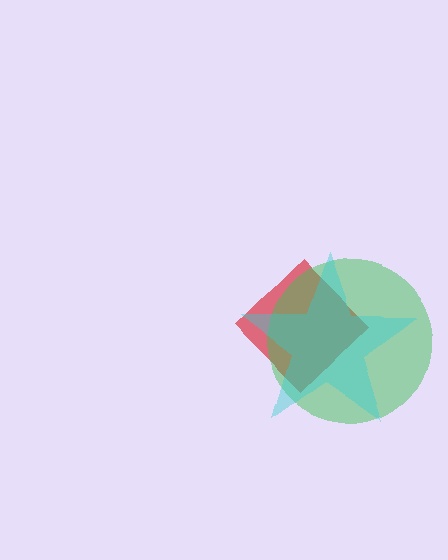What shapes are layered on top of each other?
The layered shapes are: a red diamond, a green circle, a cyan star.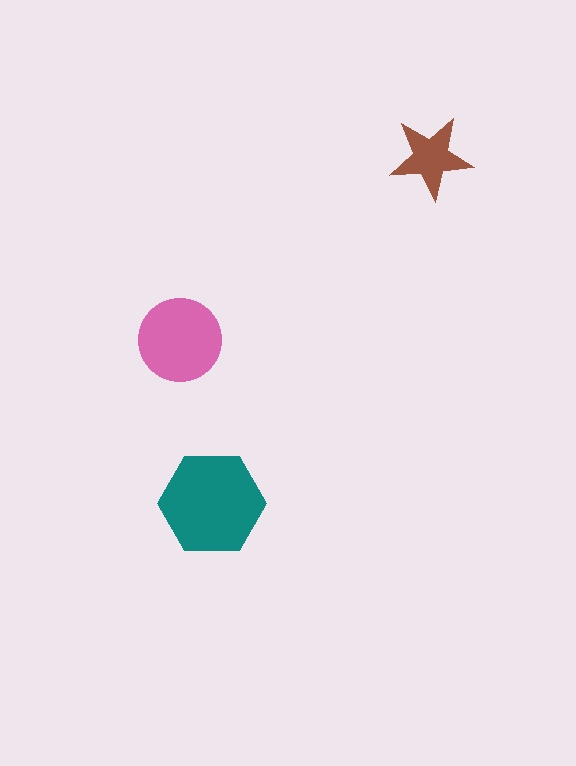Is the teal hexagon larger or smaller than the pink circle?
Larger.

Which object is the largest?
The teal hexagon.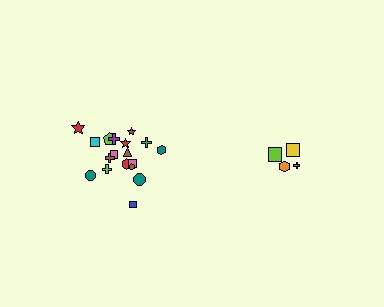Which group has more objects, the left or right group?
The left group.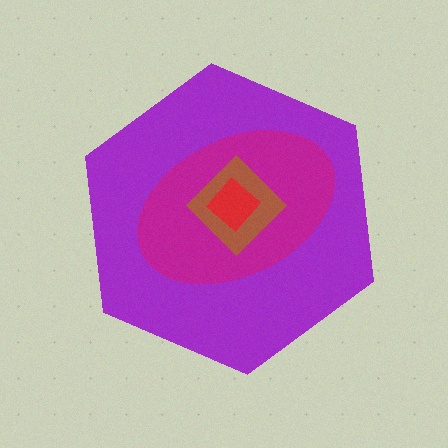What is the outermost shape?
The purple hexagon.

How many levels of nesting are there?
4.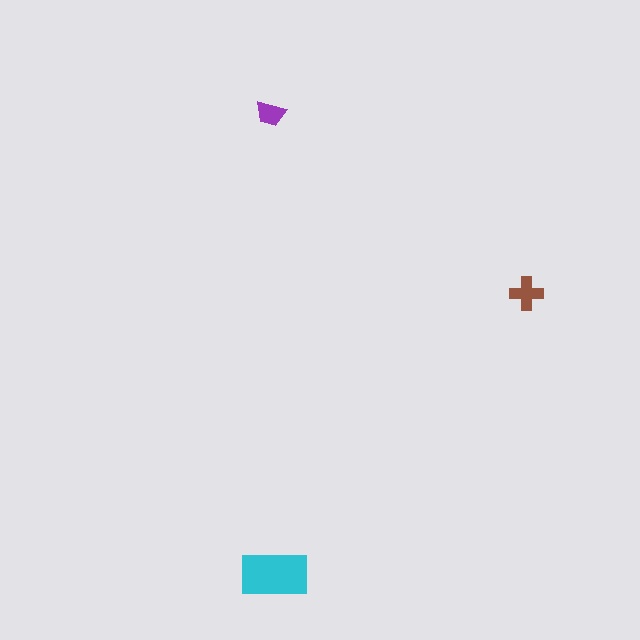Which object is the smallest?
The purple trapezoid.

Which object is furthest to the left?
The purple trapezoid is leftmost.